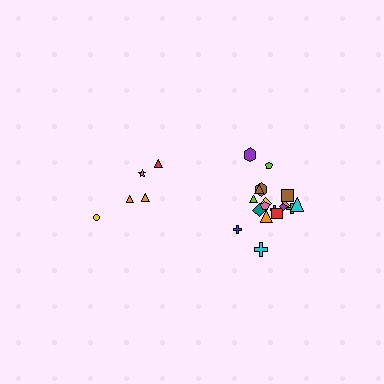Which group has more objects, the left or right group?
The right group.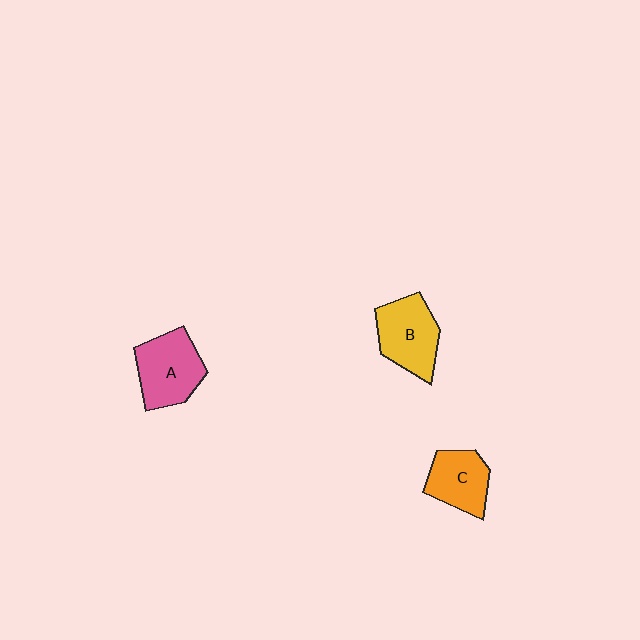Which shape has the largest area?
Shape A (pink).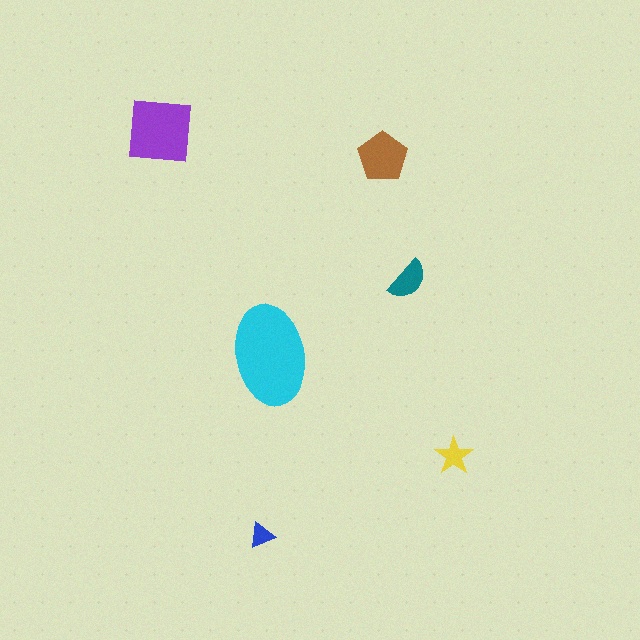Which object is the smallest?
The blue triangle.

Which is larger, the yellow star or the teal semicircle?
The teal semicircle.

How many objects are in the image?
There are 6 objects in the image.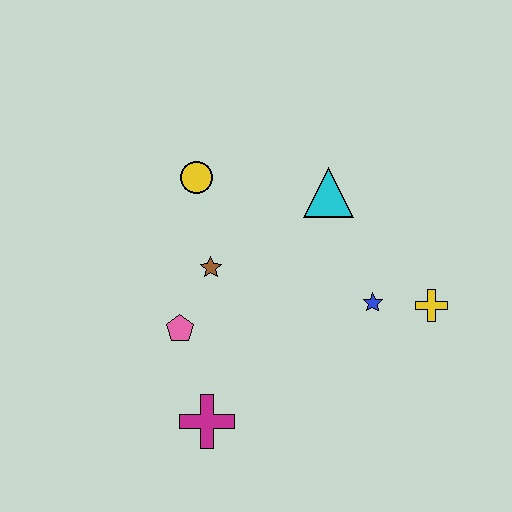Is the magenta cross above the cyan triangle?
No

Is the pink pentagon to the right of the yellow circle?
No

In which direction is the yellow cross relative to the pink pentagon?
The yellow cross is to the right of the pink pentagon.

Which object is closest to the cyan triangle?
The blue star is closest to the cyan triangle.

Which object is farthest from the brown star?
The yellow cross is farthest from the brown star.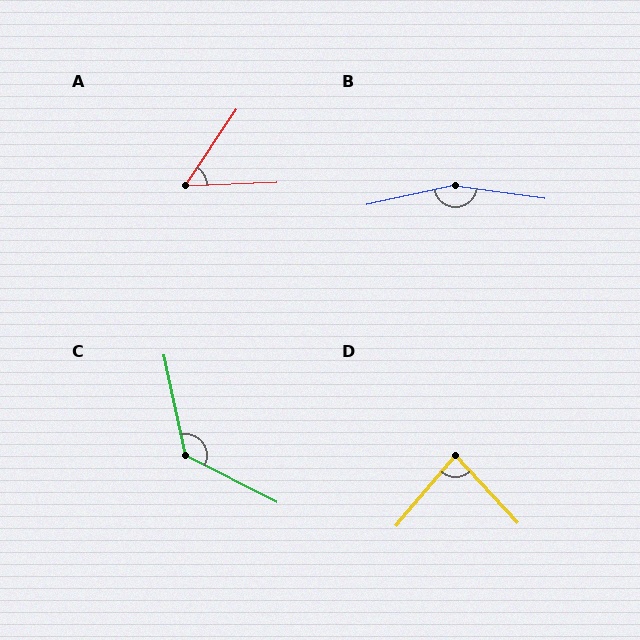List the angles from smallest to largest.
A (54°), D (83°), C (129°), B (160°).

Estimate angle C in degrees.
Approximately 129 degrees.